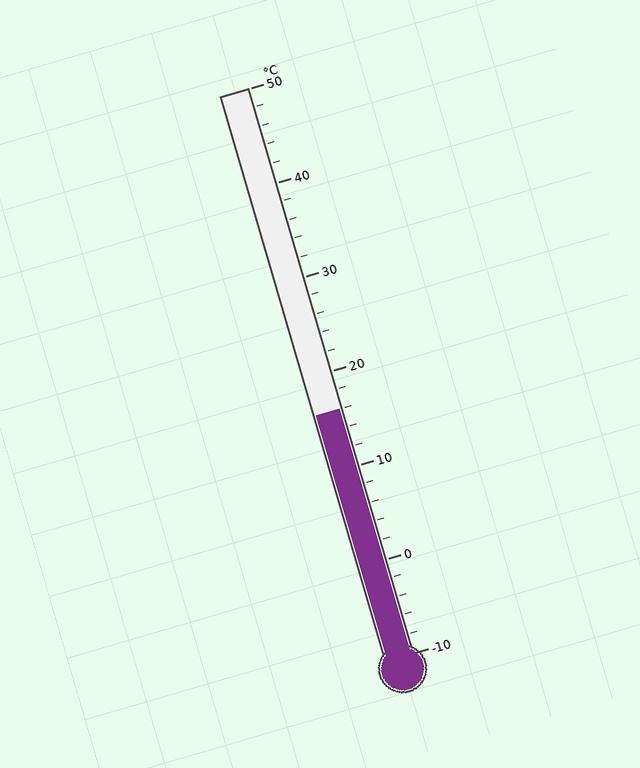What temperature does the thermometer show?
The thermometer shows approximately 16°C.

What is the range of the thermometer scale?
The thermometer scale ranges from -10°C to 50°C.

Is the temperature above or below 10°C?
The temperature is above 10°C.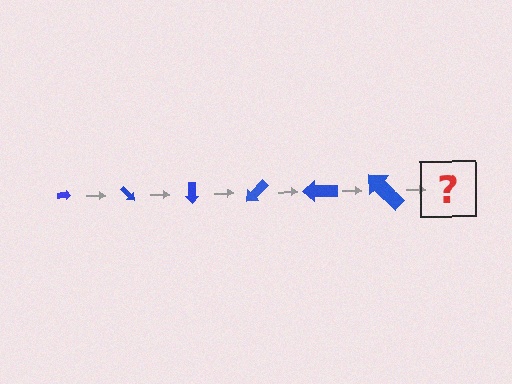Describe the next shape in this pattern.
It should be an arrow, larger than the previous one and rotated 270 degrees from the start.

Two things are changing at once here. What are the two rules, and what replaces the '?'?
The two rules are that the arrow grows larger each step and it rotates 45 degrees each step. The '?' should be an arrow, larger than the previous one and rotated 270 degrees from the start.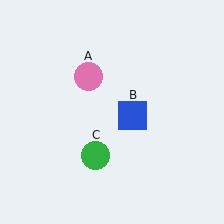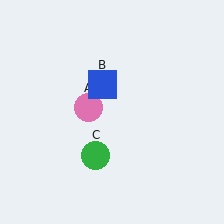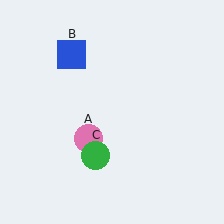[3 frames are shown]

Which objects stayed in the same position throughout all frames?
Green circle (object C) remained stationary.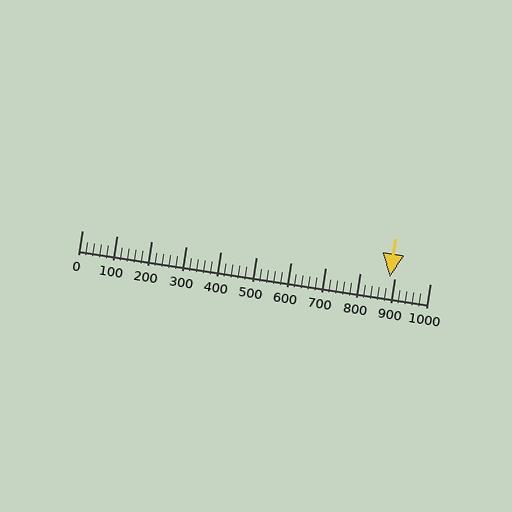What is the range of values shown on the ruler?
The ruler shows values from 0 to 1000.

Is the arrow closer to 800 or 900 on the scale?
The arrow is closer to 900.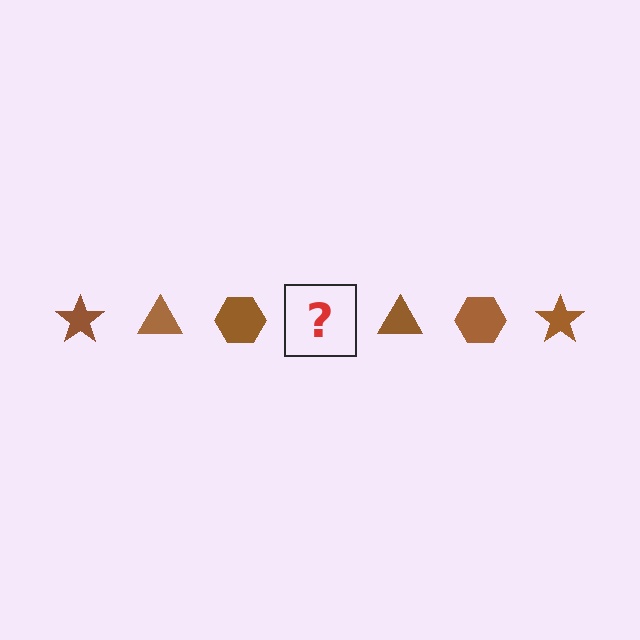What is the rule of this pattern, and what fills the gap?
The rule is that the pattern cycles through star, triangle, hexagon shapes in brown. The gap should be filled with a brown star.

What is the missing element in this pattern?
The missing element is a brown star.